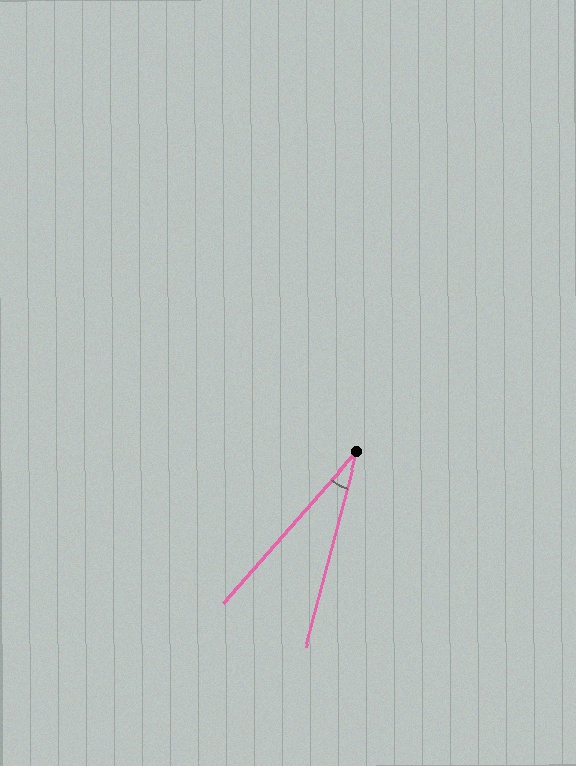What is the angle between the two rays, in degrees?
Approximately 27 degrees.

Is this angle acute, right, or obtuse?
It is acute.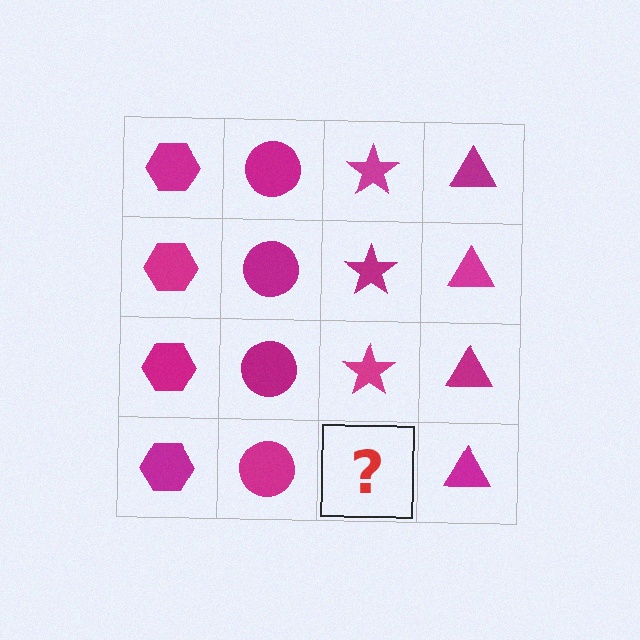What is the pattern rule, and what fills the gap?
The rule is that each column has a consistent shape. The gap should be filled with a magenta star.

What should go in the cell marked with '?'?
The missing cell should contain a magenta star.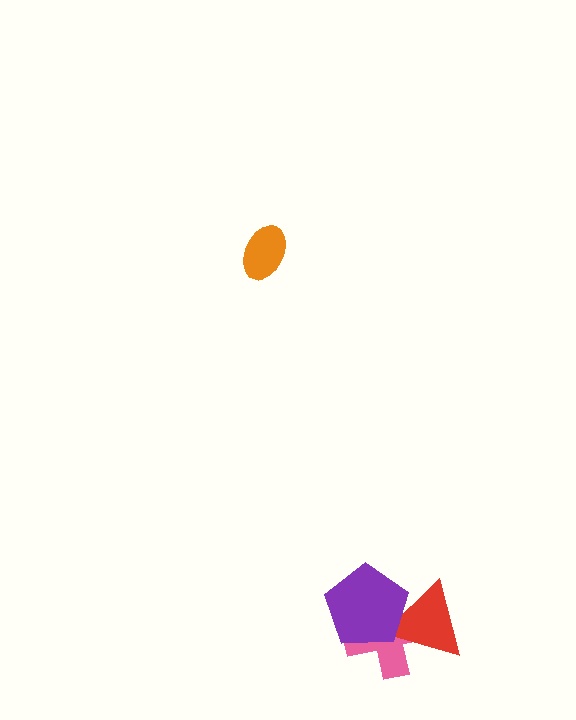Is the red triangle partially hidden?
Yes, it is partially covered by another shape.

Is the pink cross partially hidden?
Yes, it is partially covered by another shape.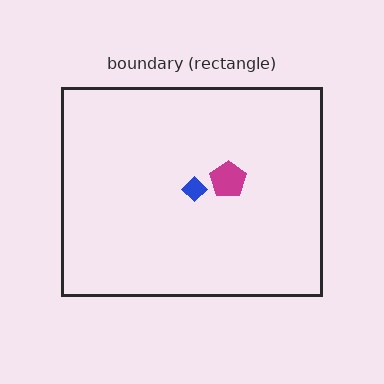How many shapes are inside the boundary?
2 inside, 0 outside.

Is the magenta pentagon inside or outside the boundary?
Inside.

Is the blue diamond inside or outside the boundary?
Inside.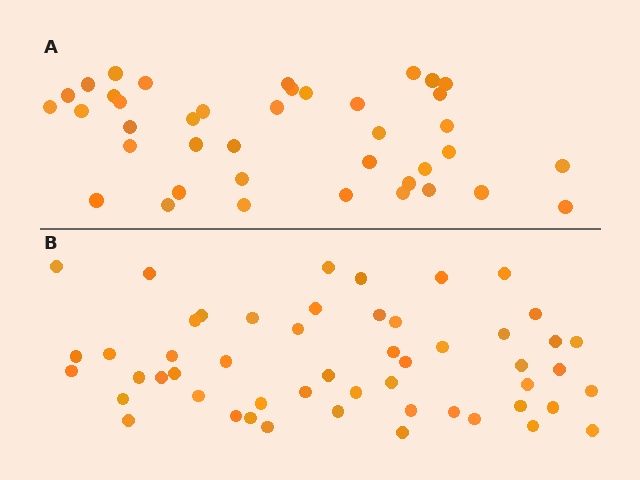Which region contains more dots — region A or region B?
Region B (the bottom region) has more dots.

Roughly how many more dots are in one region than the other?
Region B has roughly 12 or so more dots than region A.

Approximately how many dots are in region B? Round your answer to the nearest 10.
About 50 dots. (The exact count is 52, which rounds to 50.)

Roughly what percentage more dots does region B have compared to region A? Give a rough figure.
About 30% more.